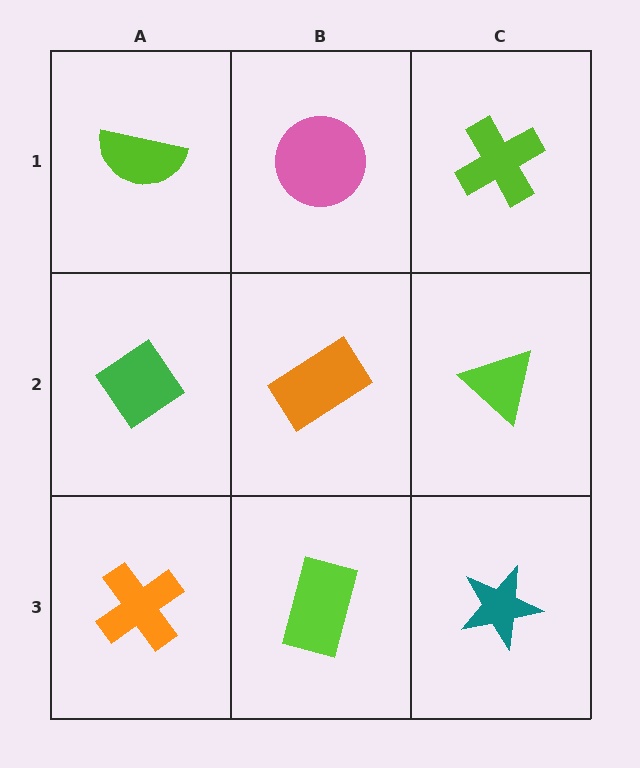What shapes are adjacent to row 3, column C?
A lime triangle (row 2, column C), a lime rectangle (row 3, column B).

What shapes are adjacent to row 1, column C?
A lime triangle (row 2, column C), a pink circle (row 1, column B).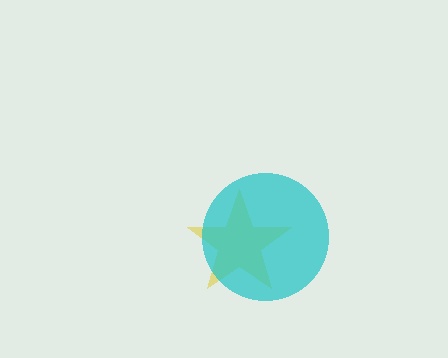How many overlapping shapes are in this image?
There are 2 overlapping shapes in the image.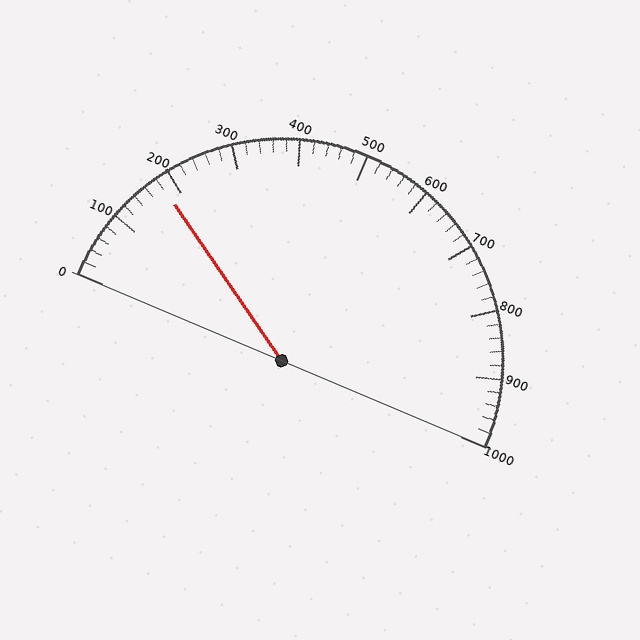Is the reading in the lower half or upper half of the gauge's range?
The reading is in the lower half of the range (0 to 1000).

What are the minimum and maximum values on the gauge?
The gauge ranges from 0 to 1000.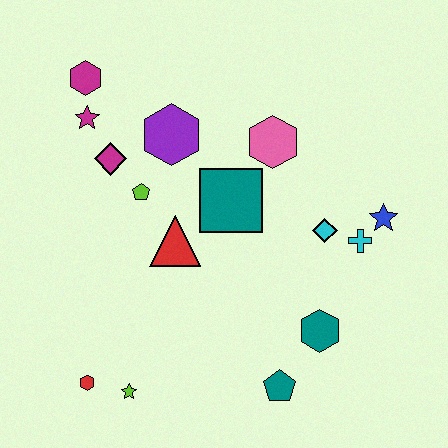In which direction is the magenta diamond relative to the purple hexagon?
The magenta diamond is to the left of the purple hexagon.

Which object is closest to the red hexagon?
The lime star is closest to the red hexagon.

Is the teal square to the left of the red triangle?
No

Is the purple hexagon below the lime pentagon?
No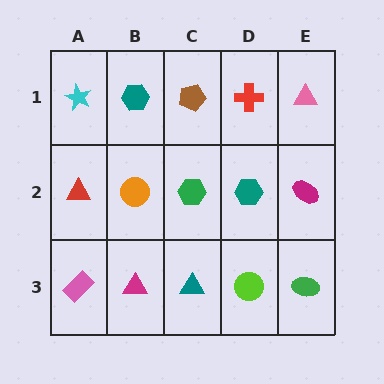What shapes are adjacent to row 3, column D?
A teal hexagon (row 2, column D), a teal triangle (row 3, column C), a green ellipse (row 3, column E).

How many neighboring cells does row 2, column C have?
4.